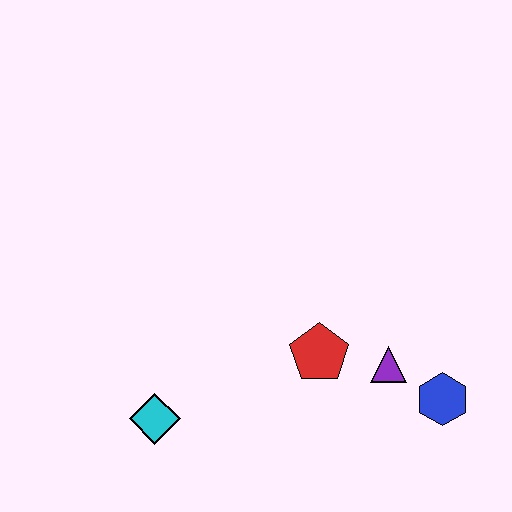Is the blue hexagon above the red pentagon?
No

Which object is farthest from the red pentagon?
The cyan diamond is farthest from the red pentagon.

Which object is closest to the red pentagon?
The purple triangle is closest to the red pentagon.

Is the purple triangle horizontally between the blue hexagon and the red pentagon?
Yes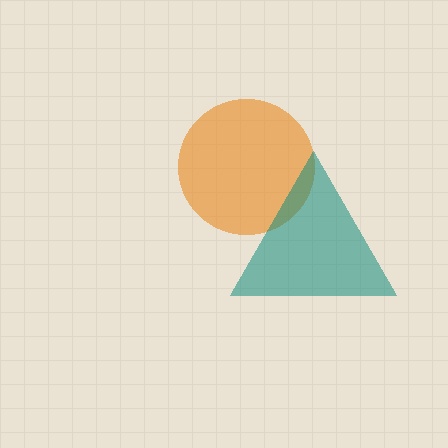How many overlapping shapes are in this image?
There are 2 overlapping shapes in the image.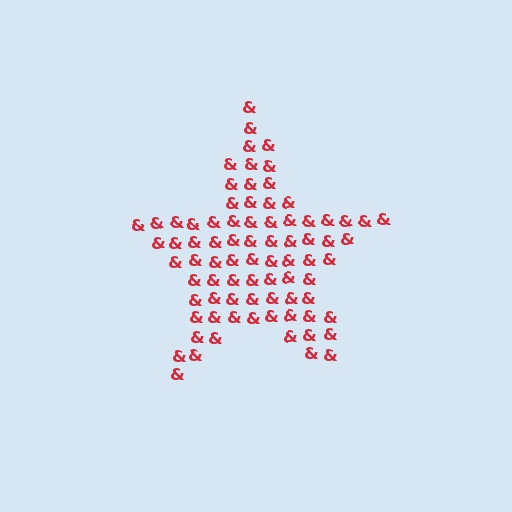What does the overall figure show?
The overall figure shows a star.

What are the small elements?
The small elements are ampersands.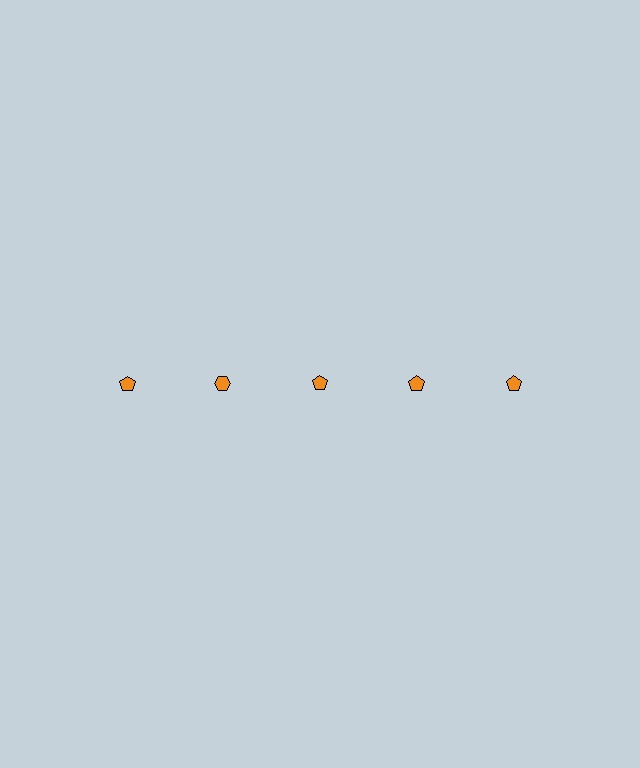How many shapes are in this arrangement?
There are 5 shapes arranged in a grid pattern.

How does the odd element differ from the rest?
It has a different shape: hexagon instead of pentagon.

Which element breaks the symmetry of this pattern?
The orange hexagon in the top row, second from left column breaks the symmetry. All other shapes are orange pentagons.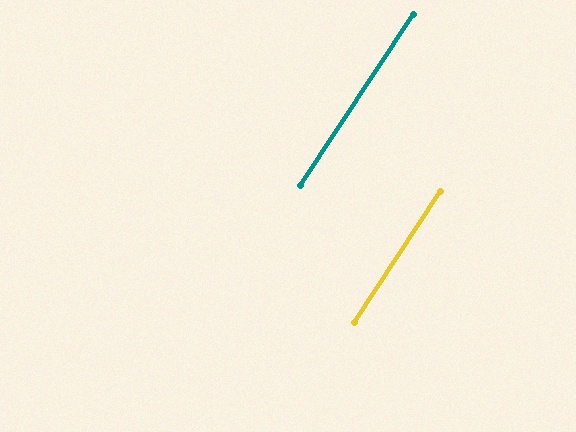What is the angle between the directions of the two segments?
Approximately 0 degrees.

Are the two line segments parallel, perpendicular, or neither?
Parallel — their directions differ by only 0.4°.